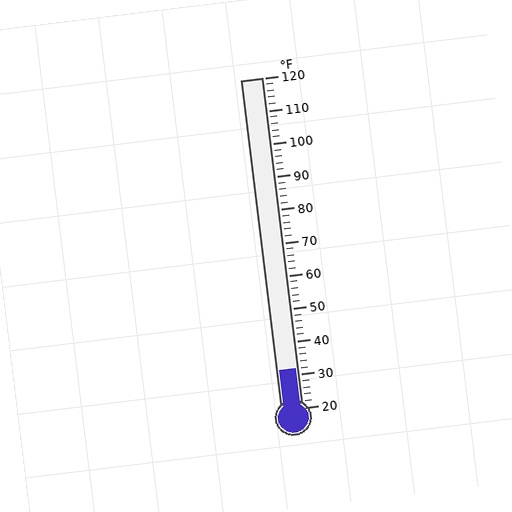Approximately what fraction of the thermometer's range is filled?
The thermometer is filled to approximately 10% of its range.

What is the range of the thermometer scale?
The thermometer scale ranges from 20°F to 120°F.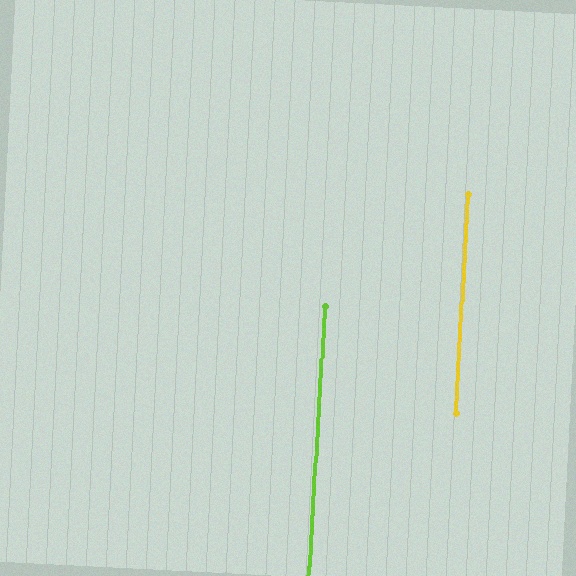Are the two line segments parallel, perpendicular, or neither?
Parallel — their directions differ by only 0.5°.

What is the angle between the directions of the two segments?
Approximately 0 degrees.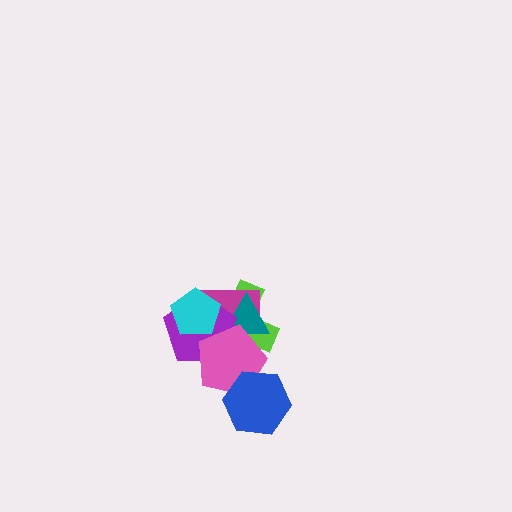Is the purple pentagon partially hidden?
Yes, it is partially covered by another shape.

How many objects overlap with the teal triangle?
4 objects overlap with the teal triangle.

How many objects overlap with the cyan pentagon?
3 objects overlap with the cyan pentagon.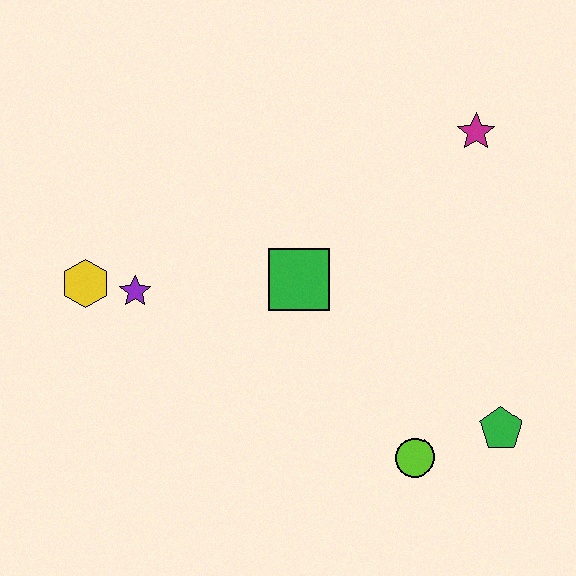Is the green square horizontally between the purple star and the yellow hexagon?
No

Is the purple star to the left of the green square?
Yes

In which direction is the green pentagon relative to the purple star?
The green pentagon is to the right of the purple star.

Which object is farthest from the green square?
The green pentagon is farthest from the green square.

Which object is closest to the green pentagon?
The lime circle is closest to the green pentagon.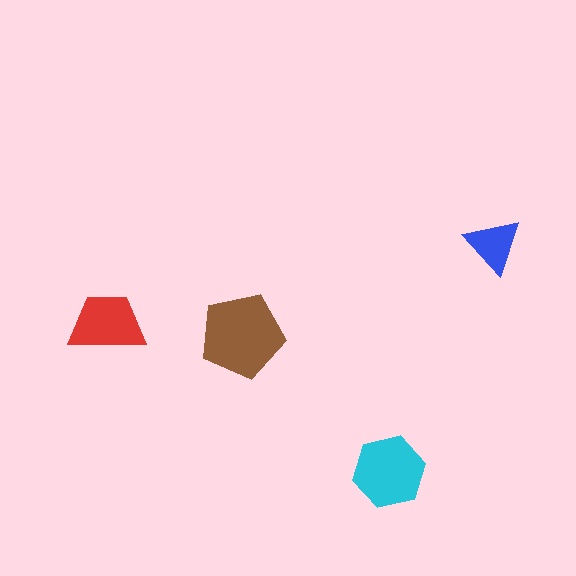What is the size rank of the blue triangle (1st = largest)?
4th.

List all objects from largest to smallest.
The brown pentagon, the cyan hexagon, the red trapezoid, the blue triangle.